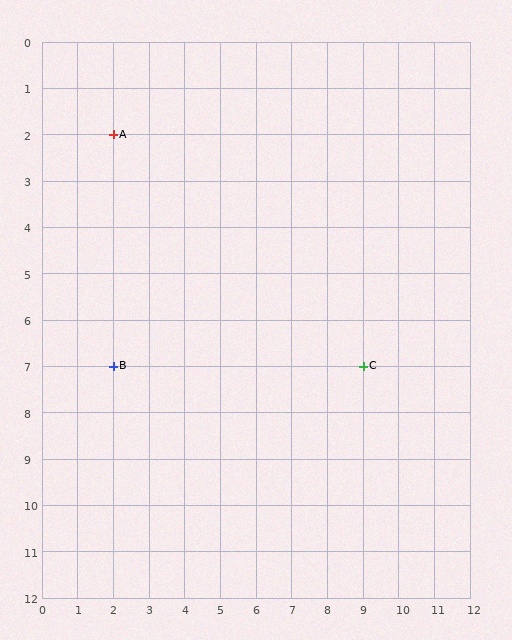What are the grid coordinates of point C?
Point C is at grid coordinates (9, 7).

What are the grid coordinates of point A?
Point A is at grid coordinates (2, 2).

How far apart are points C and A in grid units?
Points C and A are 7 columns and 5 rows apart (about 8.6 grid units diagonally).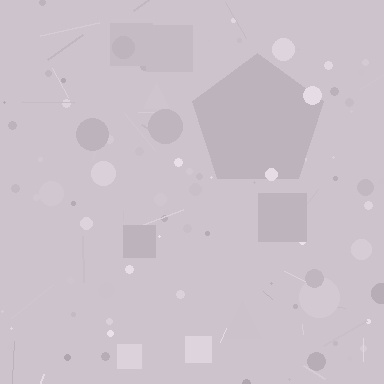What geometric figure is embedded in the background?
A pentagon is embedded in the background.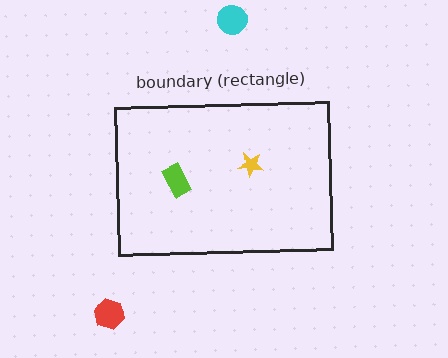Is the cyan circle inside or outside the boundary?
Outside.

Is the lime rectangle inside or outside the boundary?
Inside.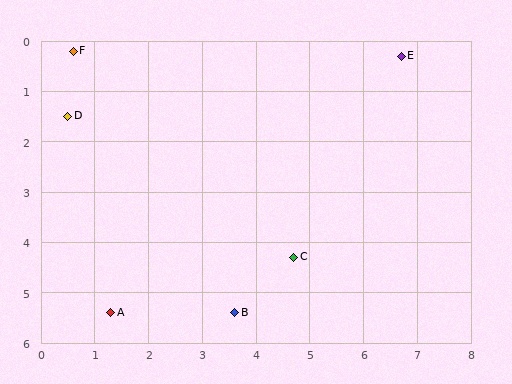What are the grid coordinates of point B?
Point B is at approximately (3.6, 5.4).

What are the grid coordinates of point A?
Point A is at approximately (1.3, 5.4).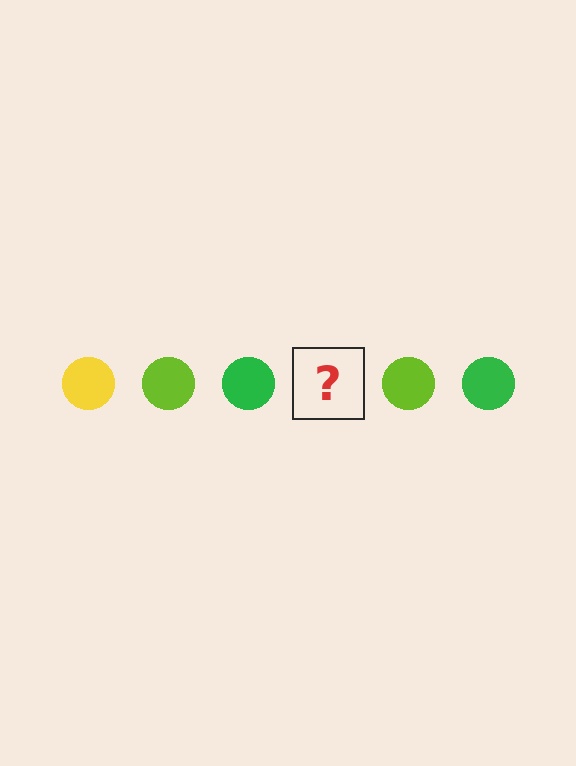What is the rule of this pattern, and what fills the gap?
The rule is that the pattern cycles through yellow, lime, green circles. The gap should be filled with a yellow circle.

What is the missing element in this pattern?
The missing element is a yellow circle.